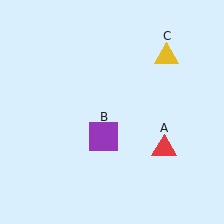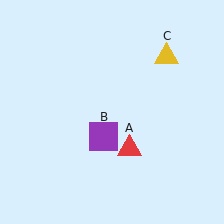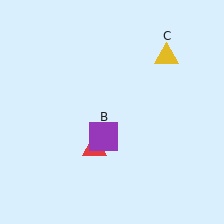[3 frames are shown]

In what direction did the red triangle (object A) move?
The red triangle (object A) moved left.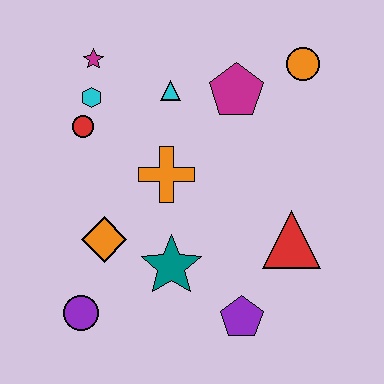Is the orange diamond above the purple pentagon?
Yes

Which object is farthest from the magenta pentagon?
The purple circle is farthest from the magenta pentagon.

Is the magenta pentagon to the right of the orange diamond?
Yes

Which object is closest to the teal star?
The orange diamond is closest to the teal star.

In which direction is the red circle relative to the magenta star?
The red circle is below the magenta star.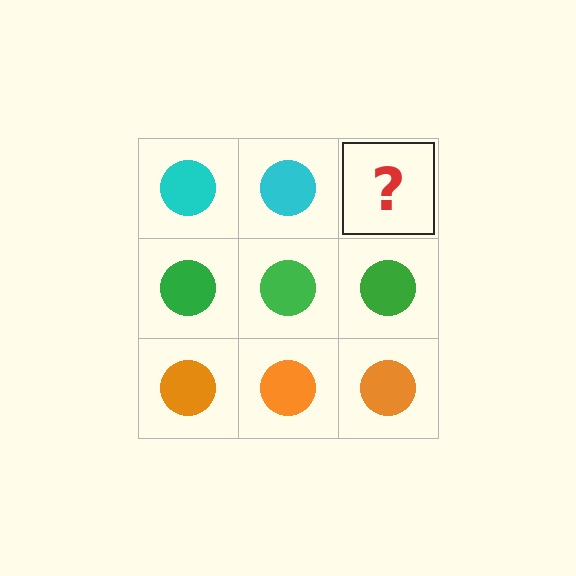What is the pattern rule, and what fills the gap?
The rule is that each row has a consistent color. The gap should be filled with a cyan circle.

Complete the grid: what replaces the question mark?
The question mark should be replaced with a cyan circle.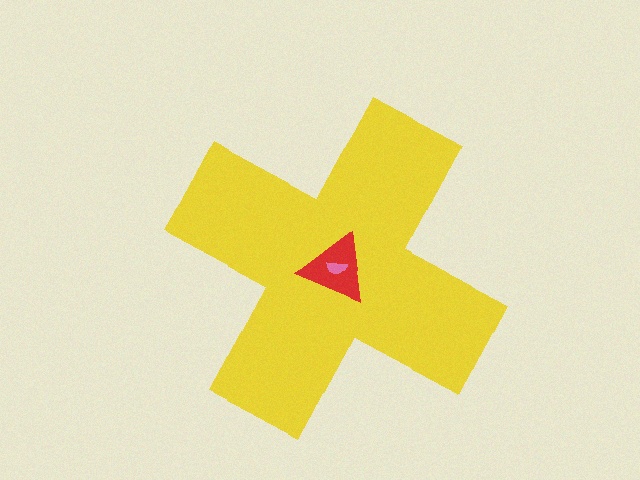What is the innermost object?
The pink semicircle.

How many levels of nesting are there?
3.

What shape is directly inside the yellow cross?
The red triangle.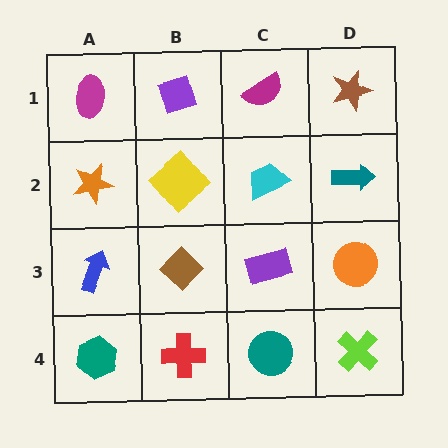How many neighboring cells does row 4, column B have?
3.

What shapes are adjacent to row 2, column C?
A magenta semicircle (row 1, column C), a purple rectangle (row 3, column C), a yellow diamond (row 2, column B), a teal arrow (row 2, column D).